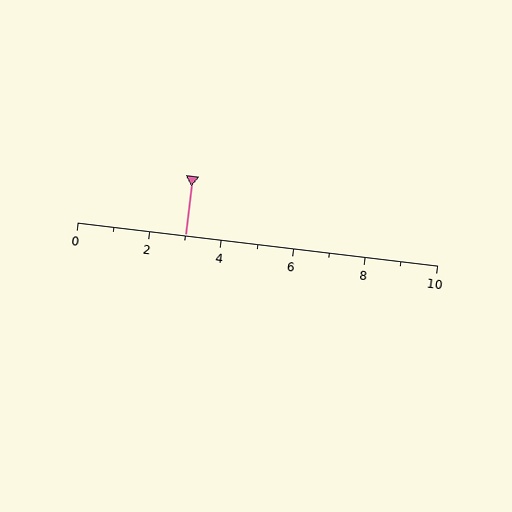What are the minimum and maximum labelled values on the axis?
The axis runs from 0 to 10.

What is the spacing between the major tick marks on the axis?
The major ticks are spaced 2 apart.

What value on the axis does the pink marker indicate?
The marker indicates approximately 3.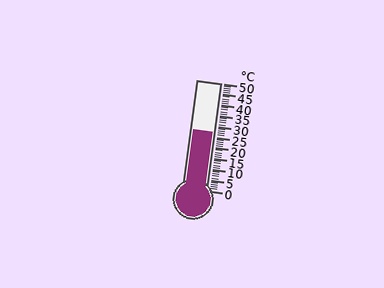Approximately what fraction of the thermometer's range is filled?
The thermometer is filled to approximately 55% of its range.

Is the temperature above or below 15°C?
The temperature is above 15°C.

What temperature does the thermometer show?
The thermometer shows approximately 27°C.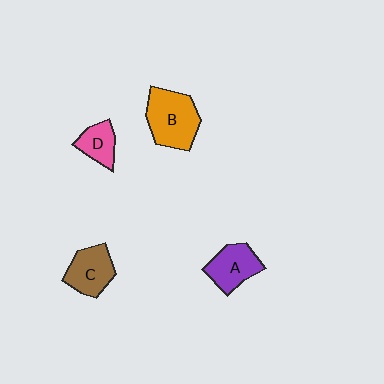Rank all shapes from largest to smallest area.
From largest to smallest: B (orange), A (purple), C (brown), D (pink).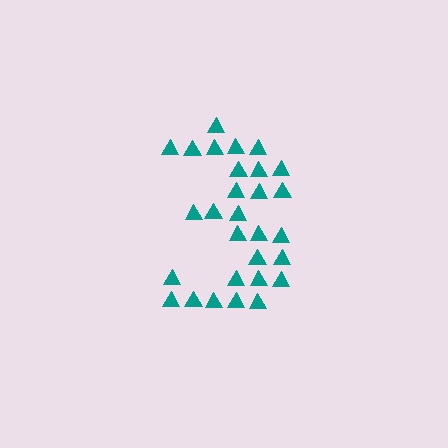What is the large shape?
The large shape is the digit 3.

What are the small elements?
The small elements are triangles.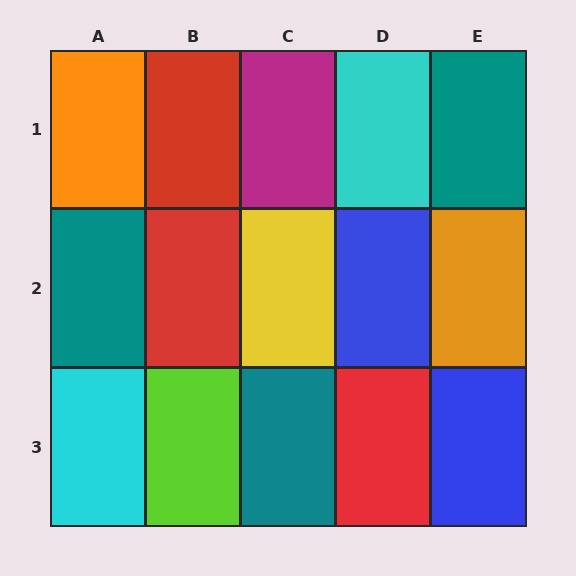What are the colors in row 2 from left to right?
Teal, red, yellow, blue, orange.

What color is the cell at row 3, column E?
Blue.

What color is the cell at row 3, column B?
Lime.